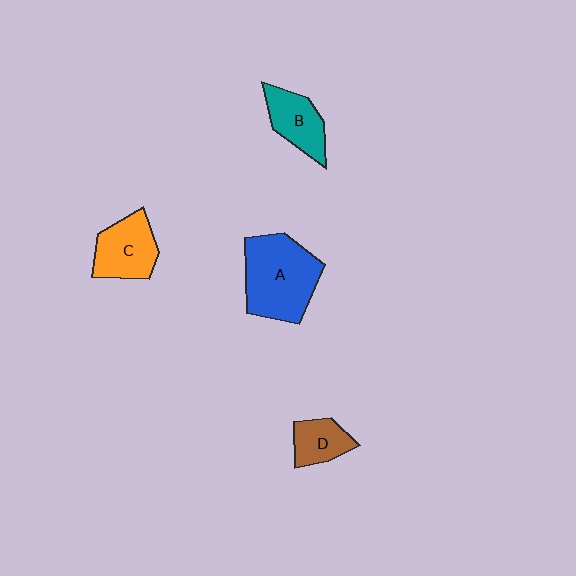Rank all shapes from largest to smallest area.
From largest to smallest: A (blue), C (orange), B (teal), D (brown).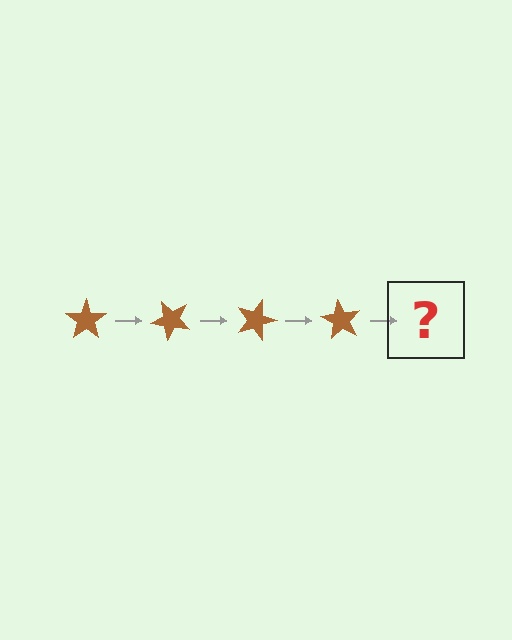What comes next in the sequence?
The next element should be a brown star rotated 180 degrees.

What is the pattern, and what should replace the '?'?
The pattern is that the star rotates 45 degrees each step. The '?' should be a brown star rotated 180 degrees.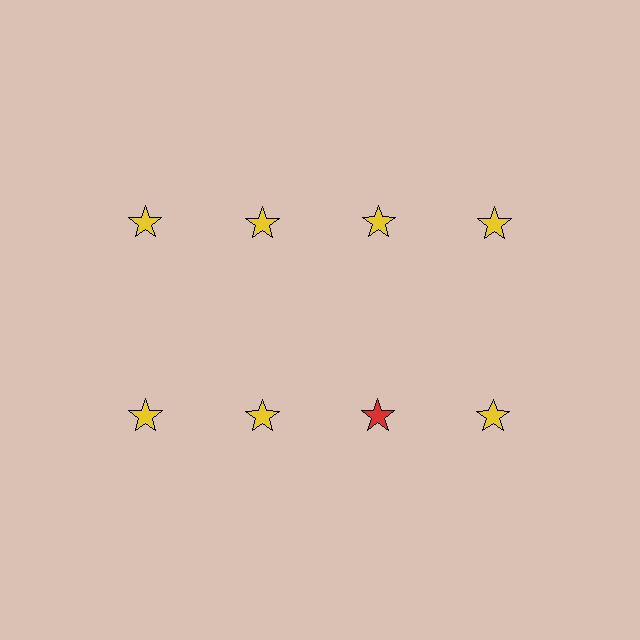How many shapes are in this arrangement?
There are 8 shapes arranged in a grid pattern.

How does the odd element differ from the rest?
It has a different color: red instead of yellow.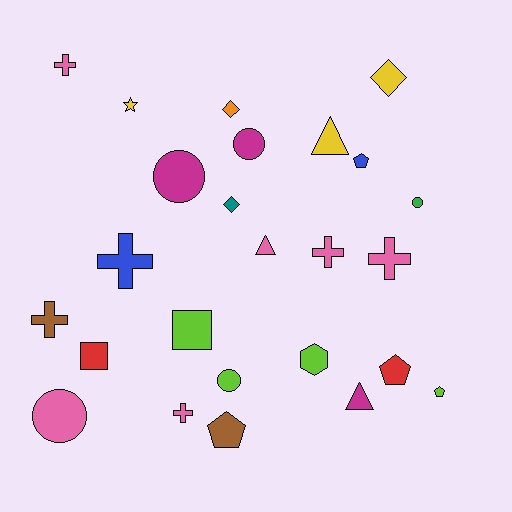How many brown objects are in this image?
There are 2 brown objects.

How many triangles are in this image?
There are 3 triangles.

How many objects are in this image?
There are 25 objects.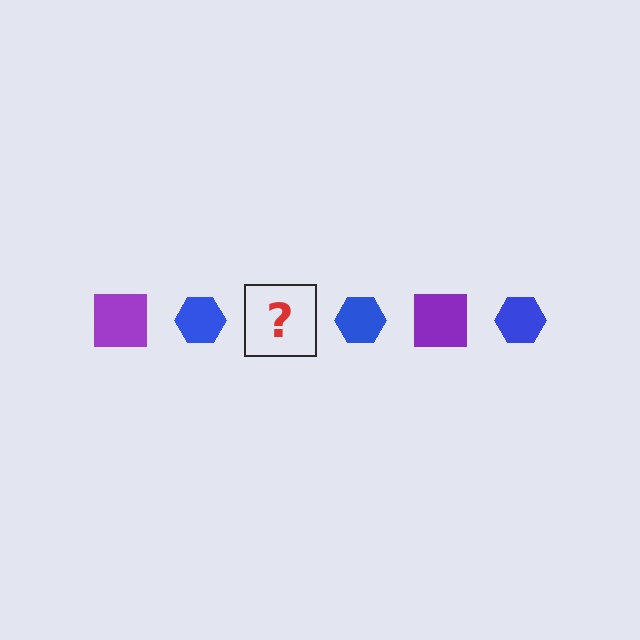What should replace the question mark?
The question mark should be replaced with a purple square.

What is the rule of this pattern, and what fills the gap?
The rule is that the pattern alternates between purple square and blue hexagon. The gap should be filled with a purple square.